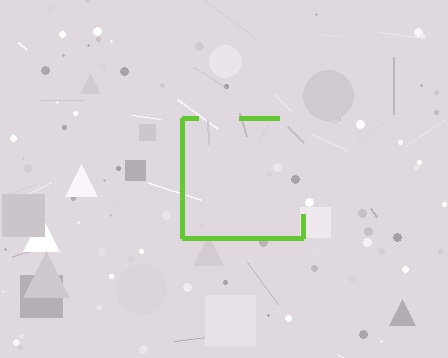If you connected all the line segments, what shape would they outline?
They would outline a square.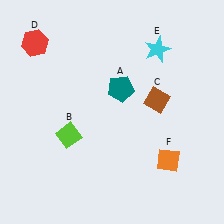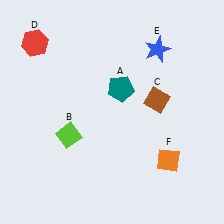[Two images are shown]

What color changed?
The star (E) changed from cyan in Image 1 to blue in Image 2.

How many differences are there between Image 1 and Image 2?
There is 1 difference between the two images.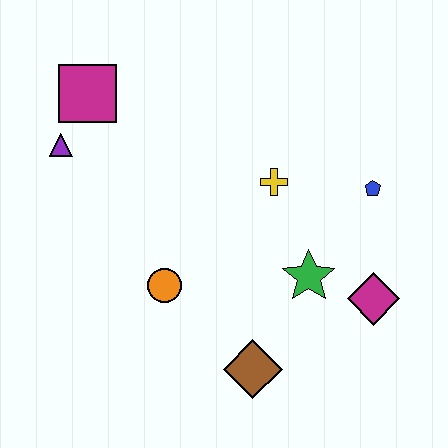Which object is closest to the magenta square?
The purple triangle is closest to the magenta square.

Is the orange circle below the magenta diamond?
No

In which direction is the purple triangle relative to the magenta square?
The purple triangle is below the magenta square.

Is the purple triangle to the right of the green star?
No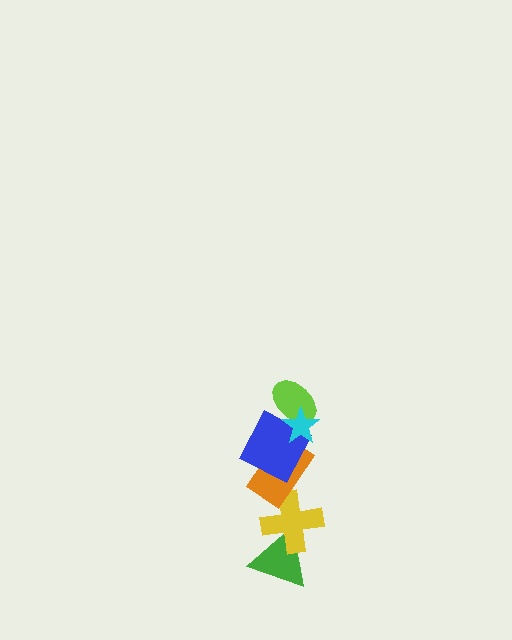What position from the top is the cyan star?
The cyan star is 1st from the top.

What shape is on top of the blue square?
The lime ellipse is on top of the blue square.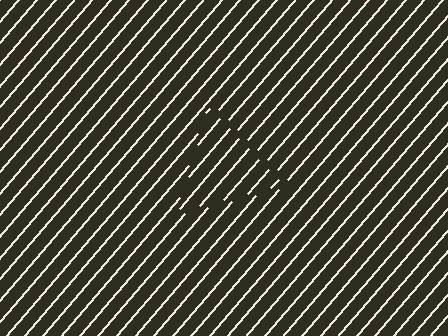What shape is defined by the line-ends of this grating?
An illusory triangle. The interior of the shape contains the same grating, shifted by half a period — the contour is defined by the phase discontinuity where line-ends from the inner and outer gratings abut.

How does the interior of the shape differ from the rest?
The interior of the shape contains the same grating, shifted by half a period — the contour is defined by the phase discontinuity where line-ends from the inner and outer gratings abut.